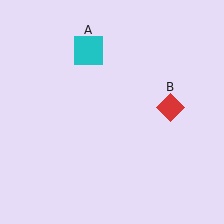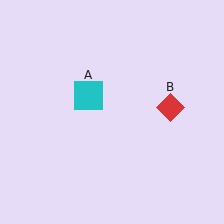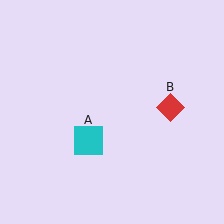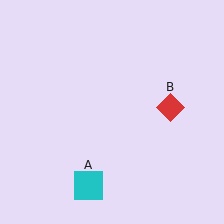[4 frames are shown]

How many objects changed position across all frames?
1 object changed position: cyan square (object A).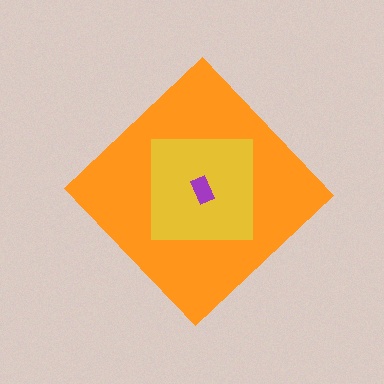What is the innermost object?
The purple rectangle.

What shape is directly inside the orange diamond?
The yellow square.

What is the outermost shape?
The orange diamond.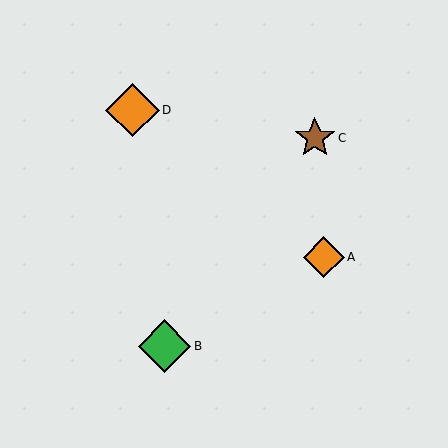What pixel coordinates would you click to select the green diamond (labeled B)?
Click at (165, 346) to select the green diamond B.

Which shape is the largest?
The orange diamond (labeled D) is the largest.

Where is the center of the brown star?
The center of the brown star is at (315, 138).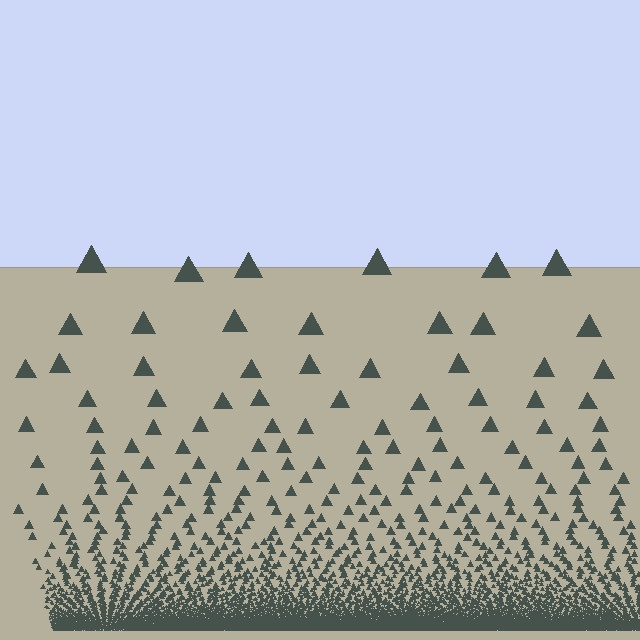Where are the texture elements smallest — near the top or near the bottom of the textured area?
Near the bottom.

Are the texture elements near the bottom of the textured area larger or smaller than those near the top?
Smaller. The gradient is inverted — elements near the bottom are smaller and denser.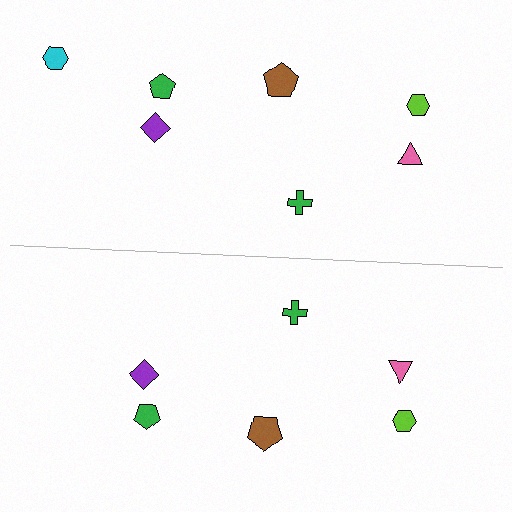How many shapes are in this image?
There are 13 shapes in this image.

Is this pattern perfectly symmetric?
No, the pattern is not perfectly symmetric. A cyan hexagon is missing from the bottom side.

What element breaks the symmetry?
A cyan hexagon is missing from the bottom side.